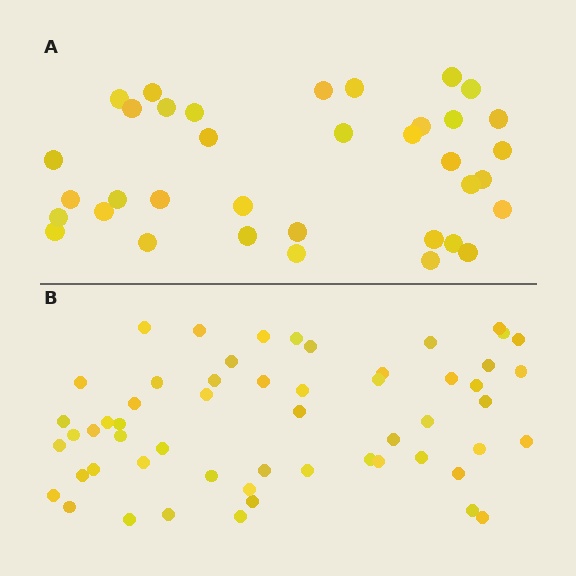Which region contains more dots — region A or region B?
Region B (the bottom region) has more dots.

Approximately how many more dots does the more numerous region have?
Region B has approximately 20 more dots than region A.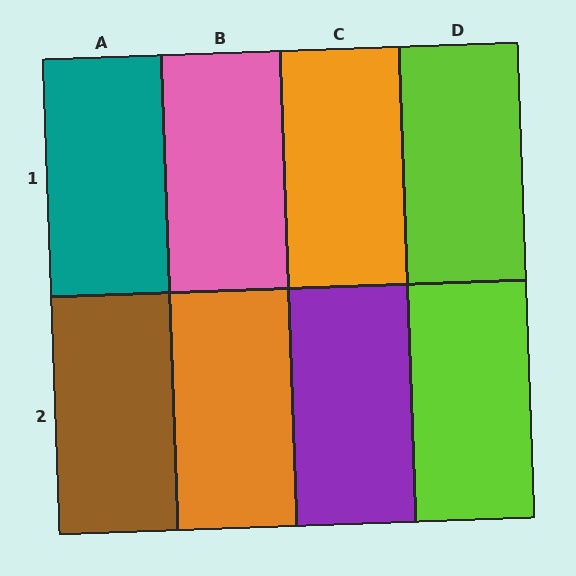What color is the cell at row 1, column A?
Teal.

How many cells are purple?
1 cell is purple.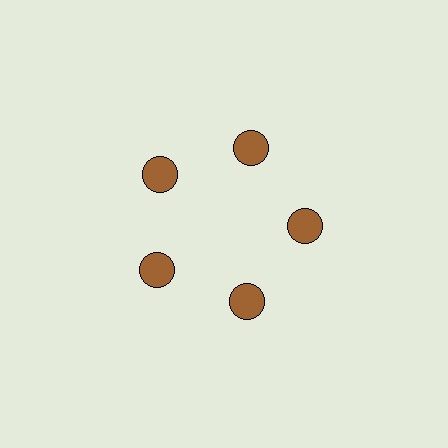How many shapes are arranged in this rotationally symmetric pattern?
There are 5 shapes, arranged in 5 groups of 1.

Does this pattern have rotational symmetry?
Yes, this pattern has 5-fold rotational symmetry. It looks the same after rotating 72 degrees around the center.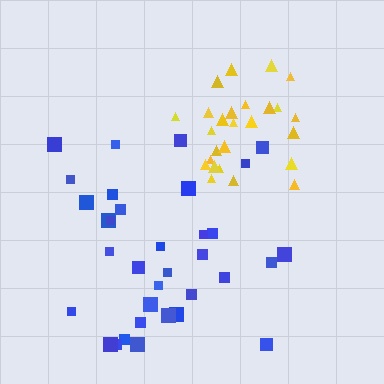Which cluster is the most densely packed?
Yellow.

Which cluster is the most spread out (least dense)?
Blue.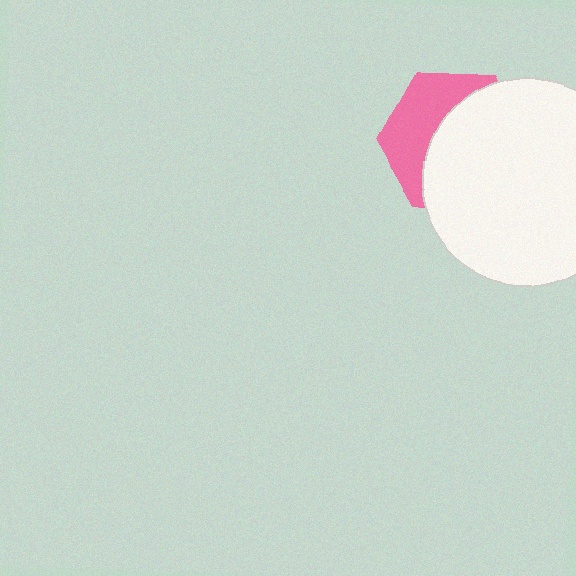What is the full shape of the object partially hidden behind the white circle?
The partially hidden object is a pink hexagon.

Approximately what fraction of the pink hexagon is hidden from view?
Roughly 61% of the pink hexagon is hidden behind the white circle.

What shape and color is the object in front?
The object in front is a white circle.